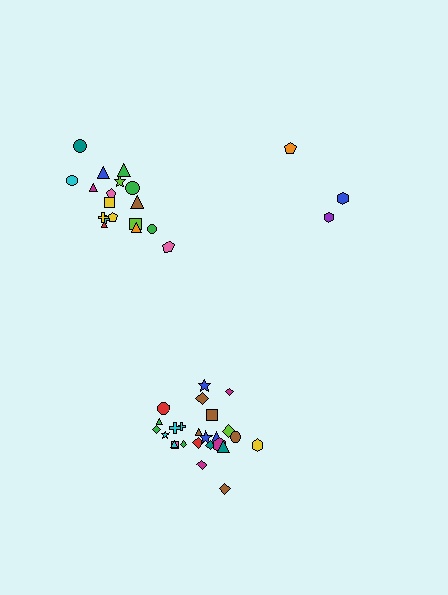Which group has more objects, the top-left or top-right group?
The top-left group.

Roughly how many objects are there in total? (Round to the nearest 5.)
Roughly 45 objects in total.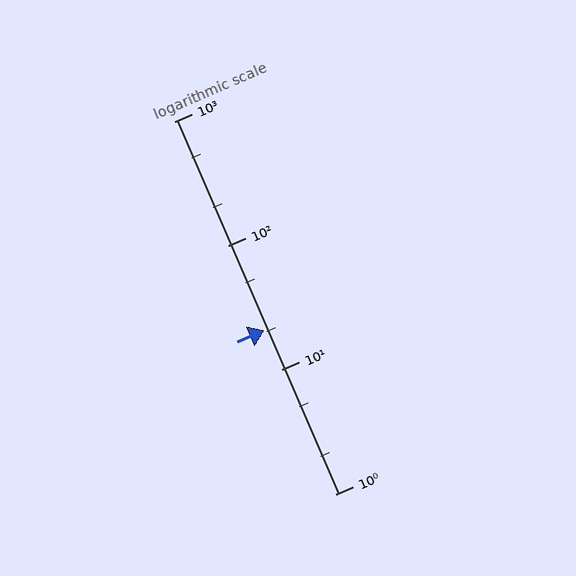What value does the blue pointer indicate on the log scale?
The pointer indicates approximately 21.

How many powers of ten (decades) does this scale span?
The scale spans 3 decades, from 1 to 1000.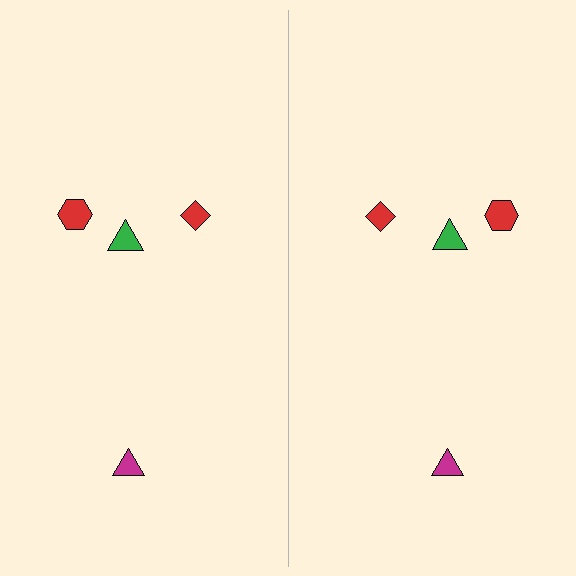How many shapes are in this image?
There are 8 shapes in this image.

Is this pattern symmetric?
Yes, this pattern has bilateral (reflection) symmetry.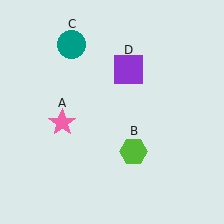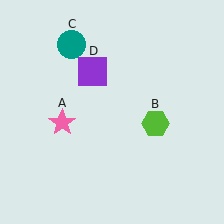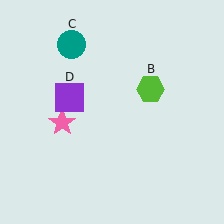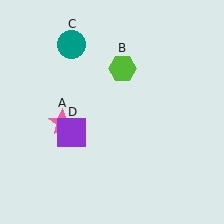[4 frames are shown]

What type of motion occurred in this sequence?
The lime hexagon (object B), purple square (object D) rotated counterclockwise around the center of the scene.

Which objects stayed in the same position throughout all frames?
Pink star (object A) and teal circle (object C) remained stationary.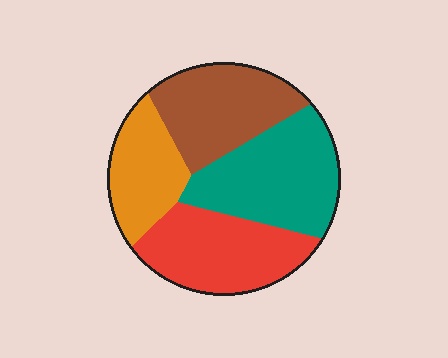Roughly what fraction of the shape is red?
Red takes up about one quarter (1/4) of the shape.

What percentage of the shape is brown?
Brown takes up about one quarter (1/4) of the shape.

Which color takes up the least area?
Orange, at roughly 20%.